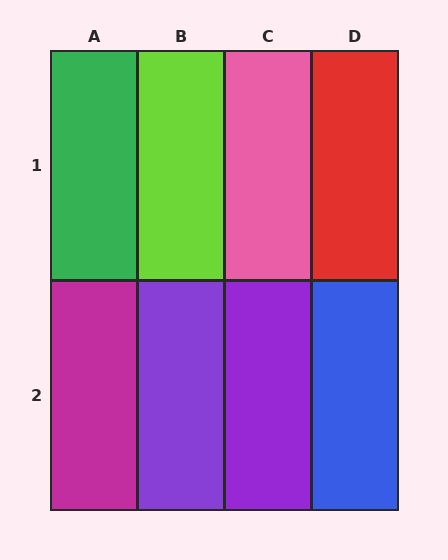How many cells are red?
1 cell is red.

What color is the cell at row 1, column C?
Pink.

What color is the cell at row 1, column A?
Green.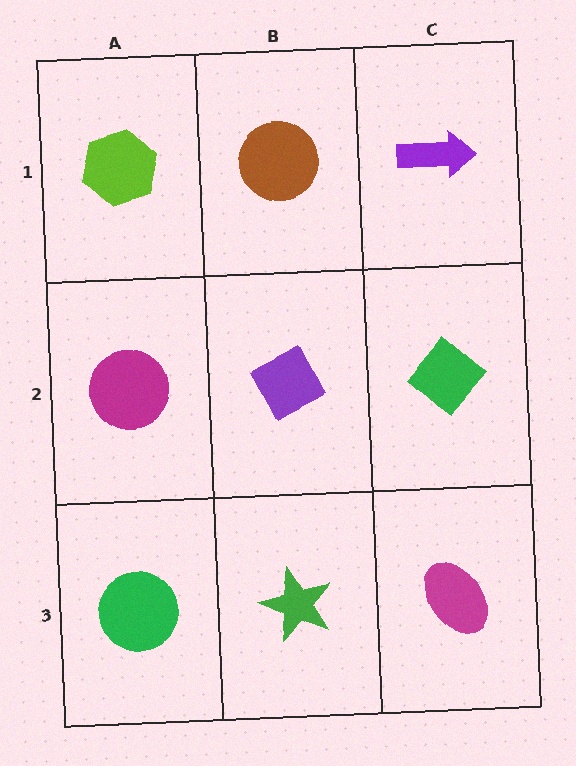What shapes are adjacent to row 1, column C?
A green diamond (row 2, column C), a brown circle (row 1, column B).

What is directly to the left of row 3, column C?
A green star.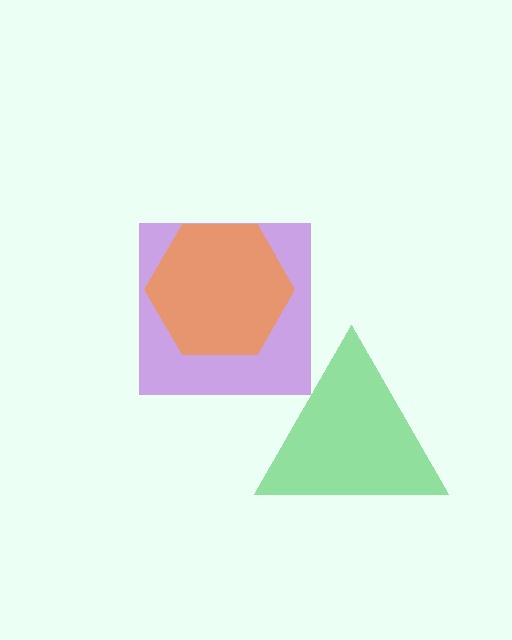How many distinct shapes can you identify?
There are 3 distinct shapes: a purple square, an orange hexagon, a green triangle.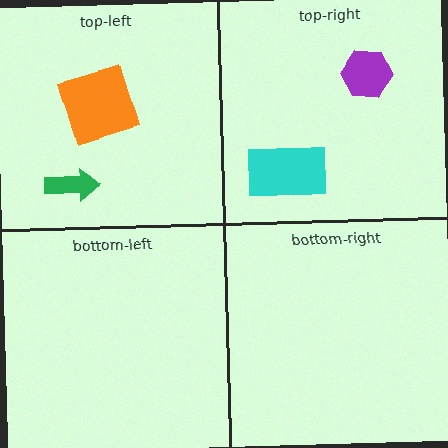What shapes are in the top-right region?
The cyan rectangle, the purple hexagon.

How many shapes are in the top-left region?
2.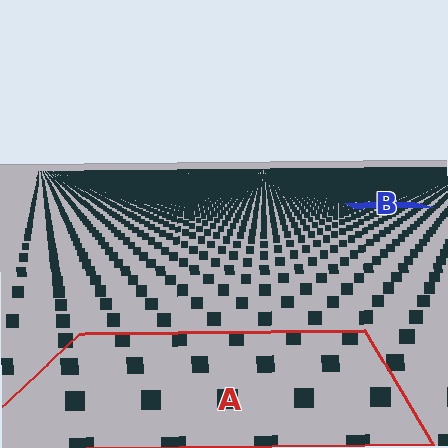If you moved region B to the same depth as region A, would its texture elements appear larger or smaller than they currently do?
They would appear larger. At a closer depth, the same texture elements are projected at a bigger on-screen size.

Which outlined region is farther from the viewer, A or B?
Region B is farther from the viewer — the texture elements inside it appear smaller and more densely packed.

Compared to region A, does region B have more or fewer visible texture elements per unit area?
Region B has more texture elements per unit area — they are packed more densely because it is farther away.